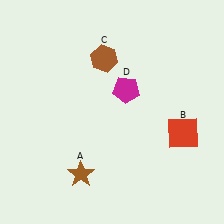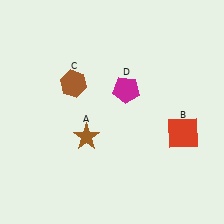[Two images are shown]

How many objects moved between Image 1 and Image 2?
2 objects moved between the two images.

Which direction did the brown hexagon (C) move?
The brown hexagon (C) moved left.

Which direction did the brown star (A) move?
The brown star (A) moved up.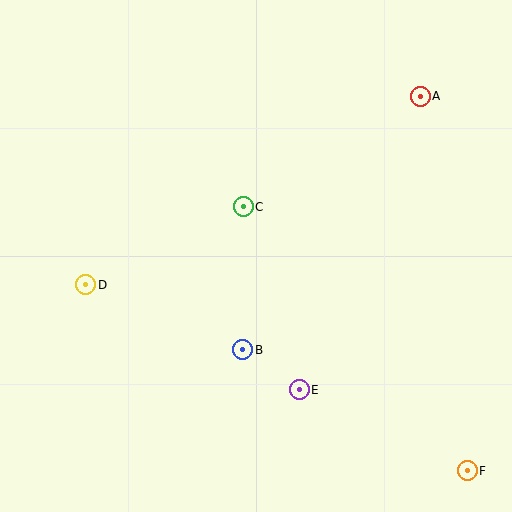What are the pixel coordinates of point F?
Point F is at (467, 471).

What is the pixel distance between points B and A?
The distance between B and A is 310 pixels.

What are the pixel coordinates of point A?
Point A is at (420, 96).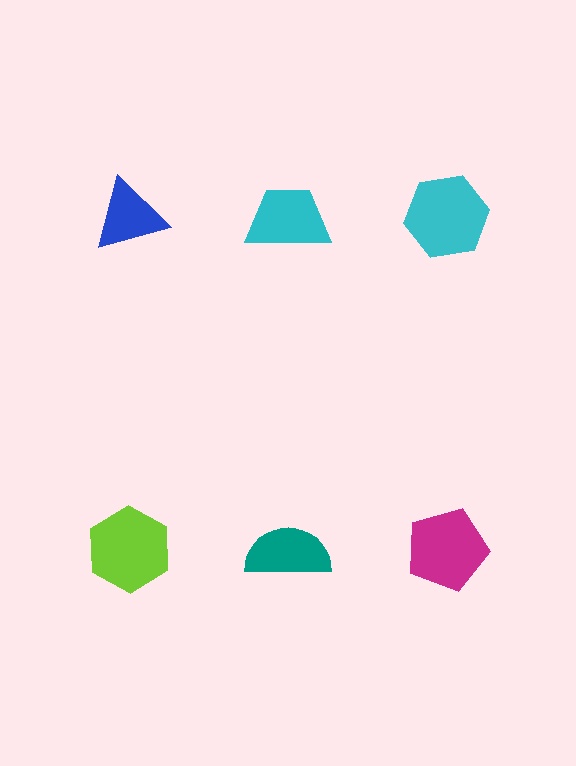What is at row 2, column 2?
A teal semicircle.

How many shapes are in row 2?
3 shapes.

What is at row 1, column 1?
A blue triangle.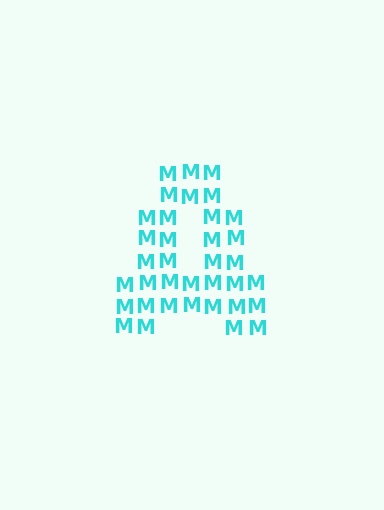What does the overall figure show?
The overall figure shows the letter A.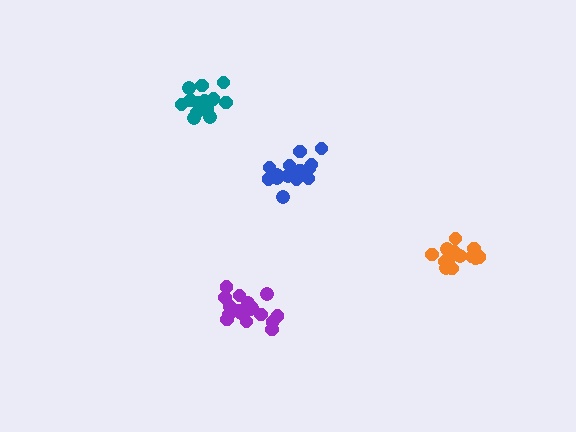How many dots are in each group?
Group 1: 16 dots, Group 2: 14 dots, Group 3: 14 dots, Group 4: 18 dots (62 total).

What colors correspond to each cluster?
The clusters are colored: orange, blue, teal, purple.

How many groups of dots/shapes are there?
There are 4 groups.